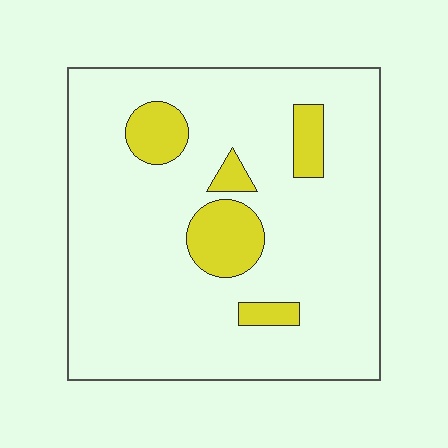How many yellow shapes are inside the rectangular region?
5.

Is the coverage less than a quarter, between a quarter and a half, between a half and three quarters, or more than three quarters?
Less than a quarter.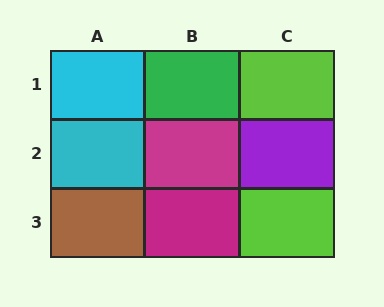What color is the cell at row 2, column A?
Cyan.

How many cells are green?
1 cell is green.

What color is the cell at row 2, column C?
Purple.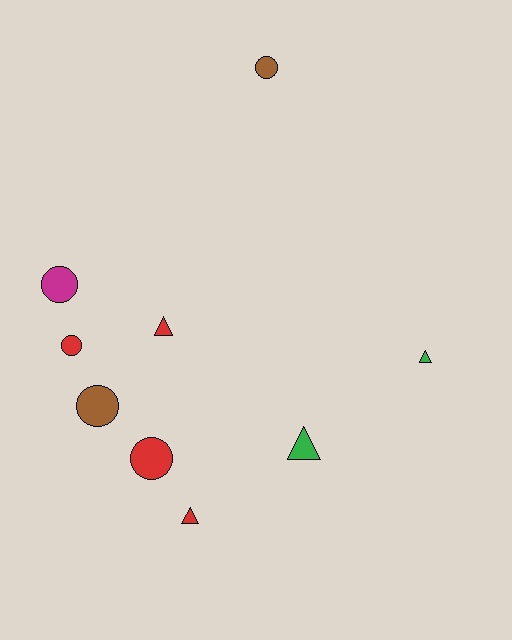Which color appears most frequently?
Red, with 4 objects.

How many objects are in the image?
There are 9 objects.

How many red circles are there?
There are 2 red circles.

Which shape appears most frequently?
Circle, with 5 objects.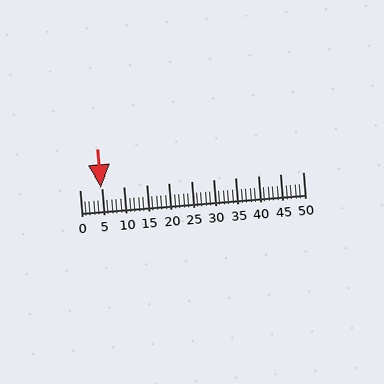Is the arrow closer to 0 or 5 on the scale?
The arrow is closer to 5.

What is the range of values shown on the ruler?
The ruler shows values from 0 to 50.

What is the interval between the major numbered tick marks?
The major tick marks are spaced 5 units apart.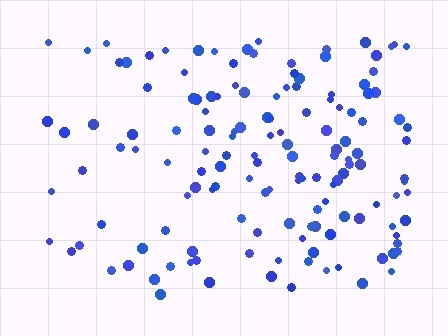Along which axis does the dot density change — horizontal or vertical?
Horizontal.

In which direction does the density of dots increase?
From left to right, with the right side densest.